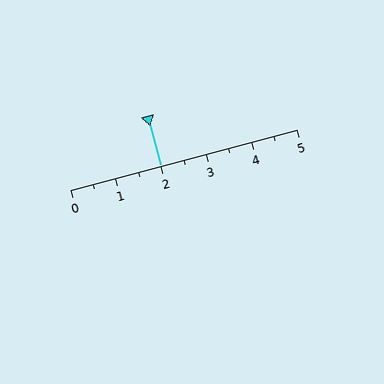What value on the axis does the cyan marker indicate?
The marker indicates approximately 2.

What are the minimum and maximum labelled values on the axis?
The axis runs from 0 to 5.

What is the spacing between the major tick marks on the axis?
The major ticks are spaced 1 apart.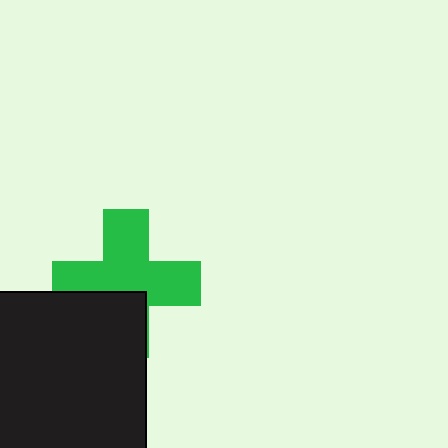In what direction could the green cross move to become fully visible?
The green cross could move up. That would shift it out from behind the black square entirely.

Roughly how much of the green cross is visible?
Most of it is visible (roughly 68%).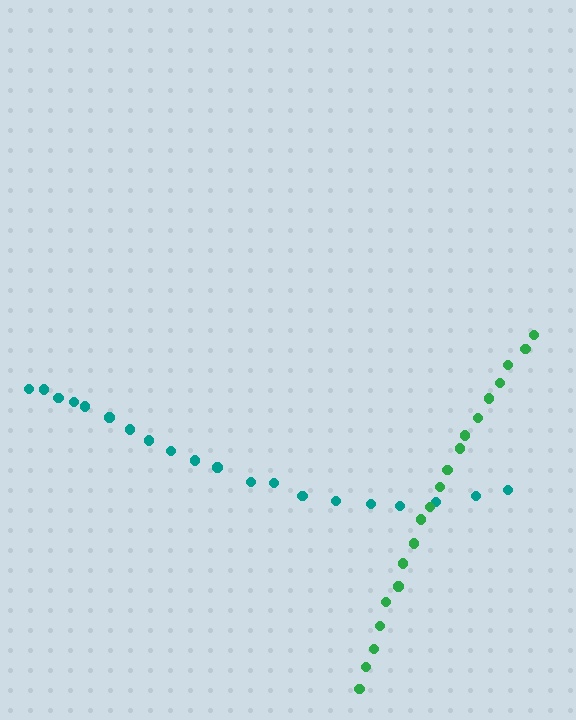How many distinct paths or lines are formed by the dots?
There are 2 distinct paths.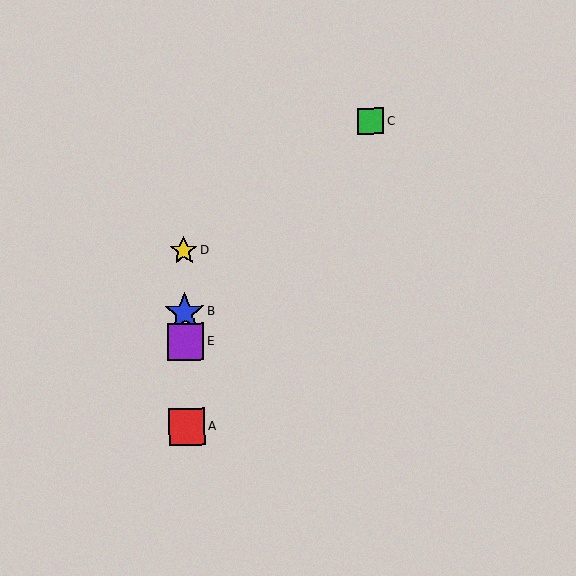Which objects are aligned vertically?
Objects A, B, D, E are aligned vertically.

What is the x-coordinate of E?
Object E is at x≈185.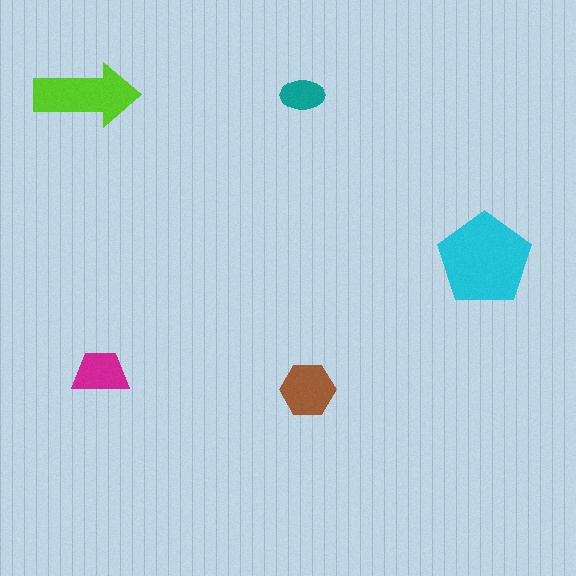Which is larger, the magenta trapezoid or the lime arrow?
The lime arrow.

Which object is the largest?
The cyan pentagon.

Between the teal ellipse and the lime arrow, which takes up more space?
The lime arrow.